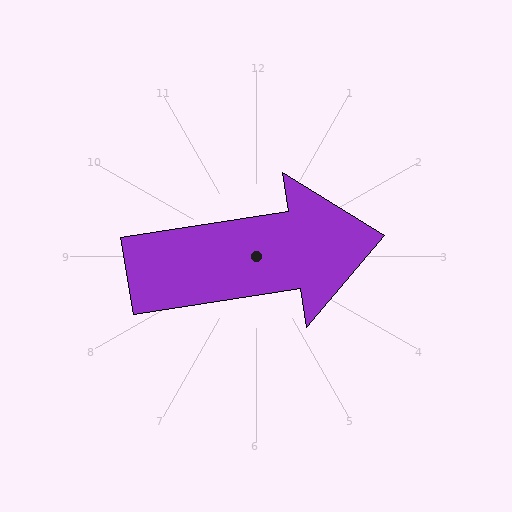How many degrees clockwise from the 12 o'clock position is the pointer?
Approximately 81 degrees.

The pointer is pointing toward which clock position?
Roughly 3 o'clock.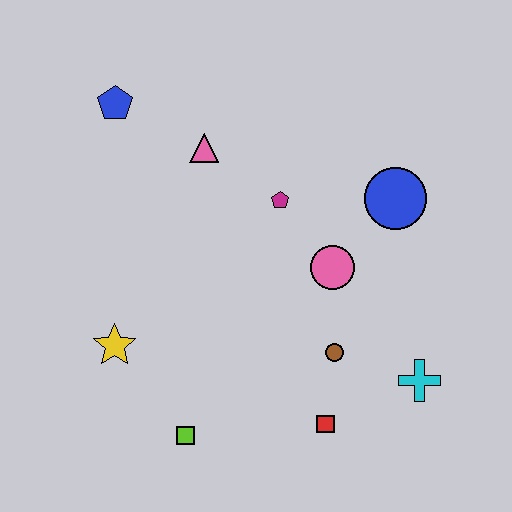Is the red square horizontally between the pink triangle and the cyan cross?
Yes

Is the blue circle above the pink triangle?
No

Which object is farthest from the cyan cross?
The blue pentagon is farthest from the cyan cross.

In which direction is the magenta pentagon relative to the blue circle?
The magenta pentagon is to the left of the blue circle.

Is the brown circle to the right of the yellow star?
Yes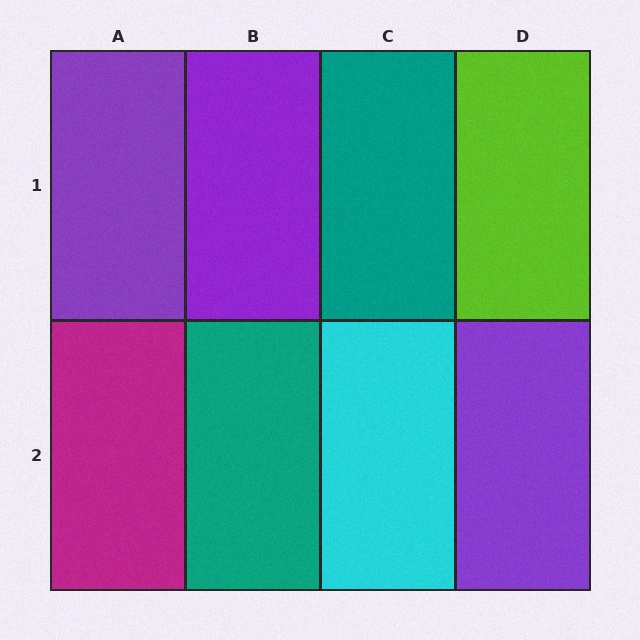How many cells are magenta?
1 cell is magenta.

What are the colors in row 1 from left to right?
Purple, purple, teal, lime.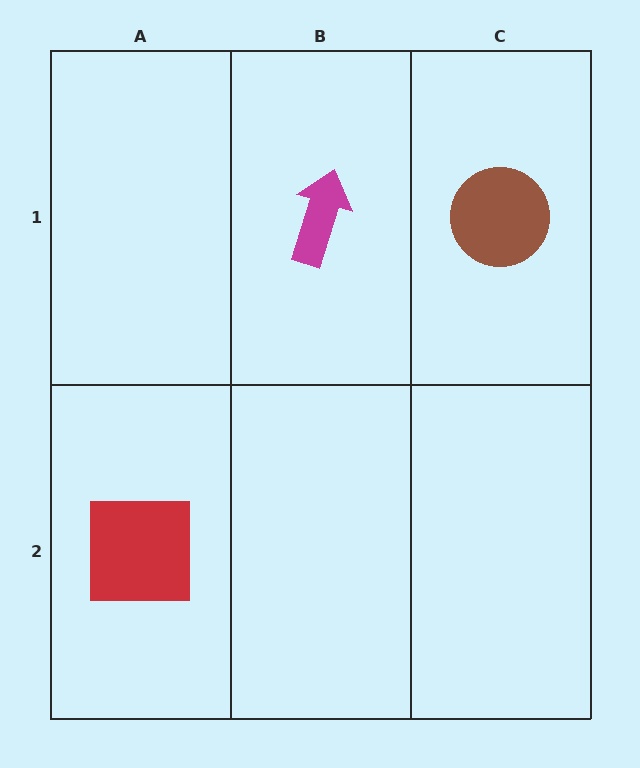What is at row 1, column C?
A brown circle.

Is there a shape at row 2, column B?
No, that cell is empty.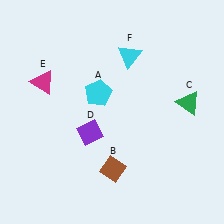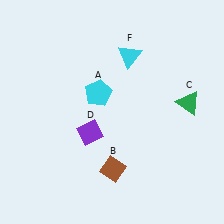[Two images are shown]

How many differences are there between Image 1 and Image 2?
There is 1 difference between the two images.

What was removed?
The magenta triangle (E) was removed in Image 2.